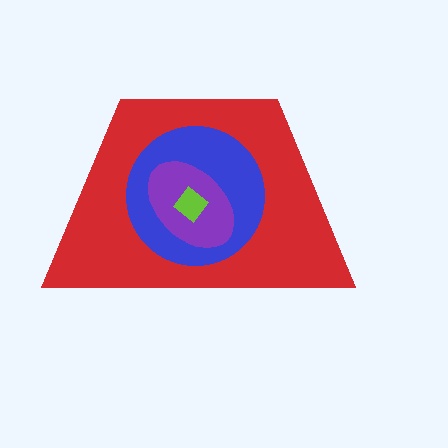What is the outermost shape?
The red trapezoid.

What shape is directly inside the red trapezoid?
The blue circle.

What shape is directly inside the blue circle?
The purple ellipse.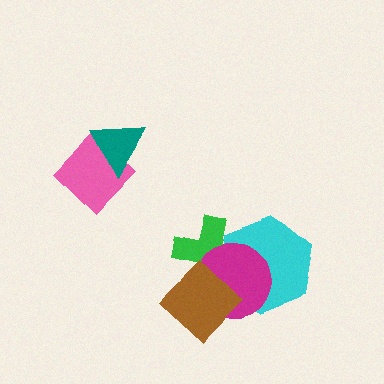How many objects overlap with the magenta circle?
3 objects overlap with the magenta circle.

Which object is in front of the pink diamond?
The teal triangle is in front of the pink diamond.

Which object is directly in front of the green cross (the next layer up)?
The cyan hexagon is directly in front of the green cross.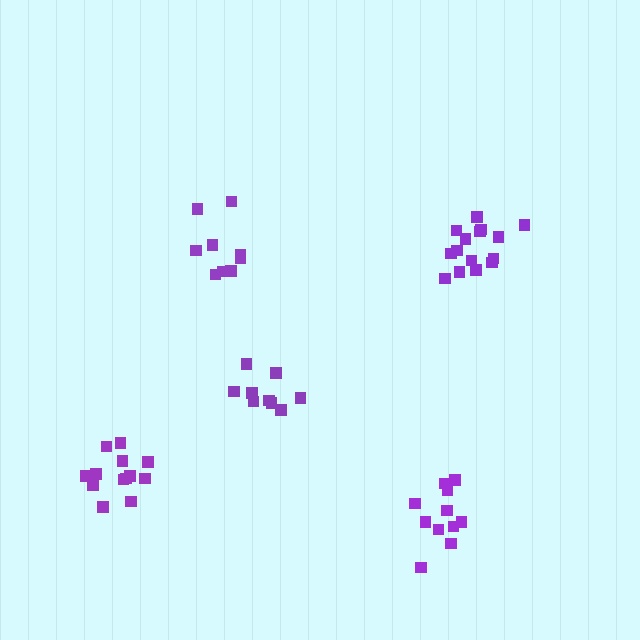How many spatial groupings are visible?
There are 5 spatial groupings.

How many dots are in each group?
Group 1: 9 dots, Group 2: 15 dots, Group 3: 9 dots, Group 4: 11 dots, Group 5: 13 dots (57 total).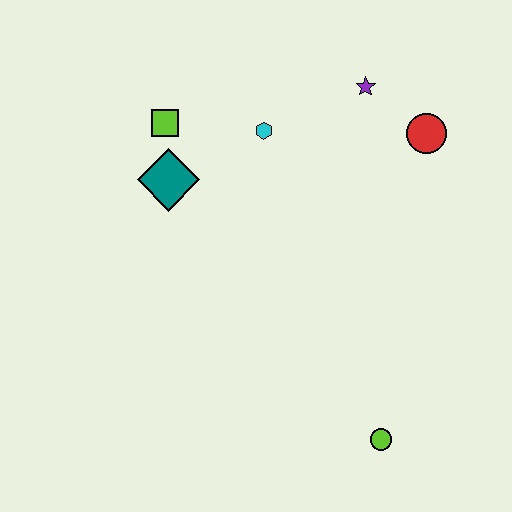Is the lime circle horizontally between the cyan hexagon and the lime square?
No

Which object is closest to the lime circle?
The red circle is closest to the lime circle.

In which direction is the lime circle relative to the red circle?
The lime circle is below the red circle.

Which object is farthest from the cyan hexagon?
The lime circle is farthest from the cyan hexagon.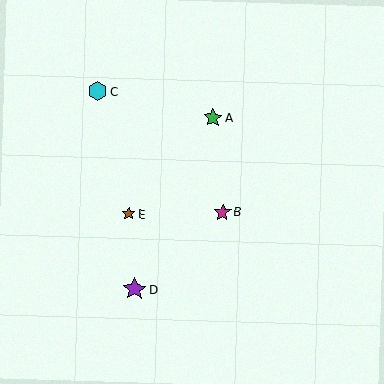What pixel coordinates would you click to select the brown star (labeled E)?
Click at (129, 214) to select the brown star E.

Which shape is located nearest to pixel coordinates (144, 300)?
The purple star (labeled D) at (135, 289) is nearest to that location.